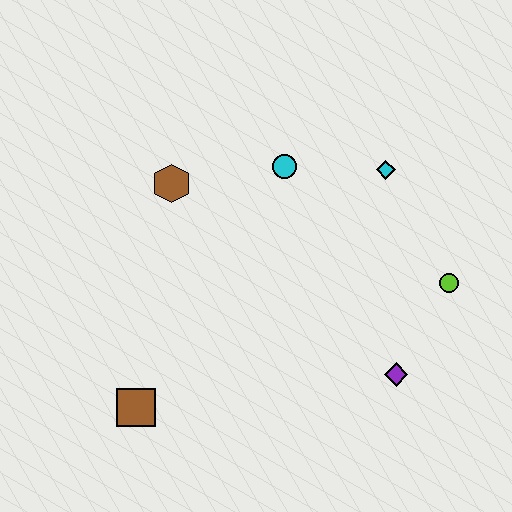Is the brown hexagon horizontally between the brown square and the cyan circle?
Yes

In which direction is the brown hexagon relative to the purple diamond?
The brown hexagon is to the left of the purple diamond.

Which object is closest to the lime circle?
The purple diamond is closest to the lime circle.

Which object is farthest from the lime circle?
The brown square is farthest from the lime circle.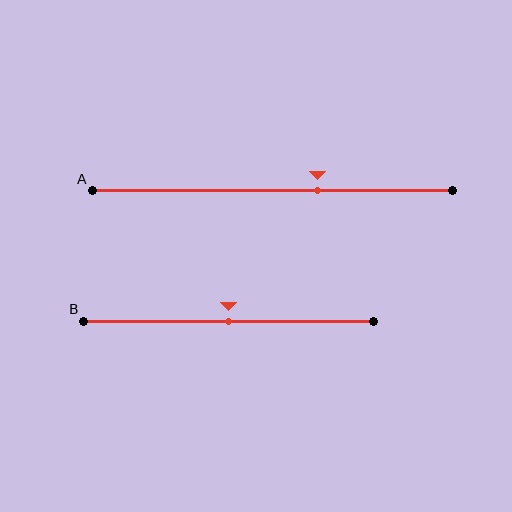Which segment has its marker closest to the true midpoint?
Segment B has its marker closest to the true midpoint.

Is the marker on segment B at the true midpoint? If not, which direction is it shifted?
Yes, the marker on segment B is at the true midpoint.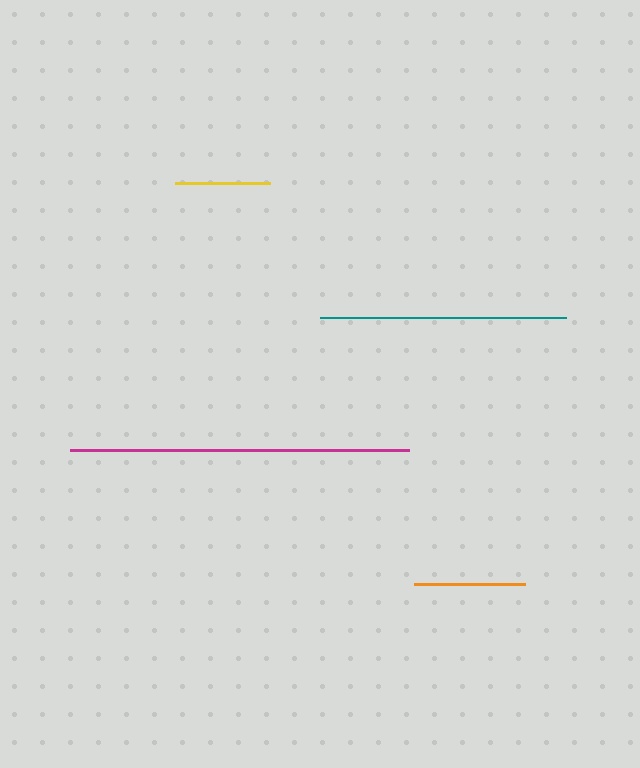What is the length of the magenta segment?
The magenta segment is approximately 340 pixels long.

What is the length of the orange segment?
The orange segment is approximately 111 pixels long.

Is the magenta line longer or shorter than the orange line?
The magenta line is longer than the orange line.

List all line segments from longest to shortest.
From longest to shortest: magenta, teal, orange, yellow.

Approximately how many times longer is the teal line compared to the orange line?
The teal line is approximately 2.2 times the length of the orange line.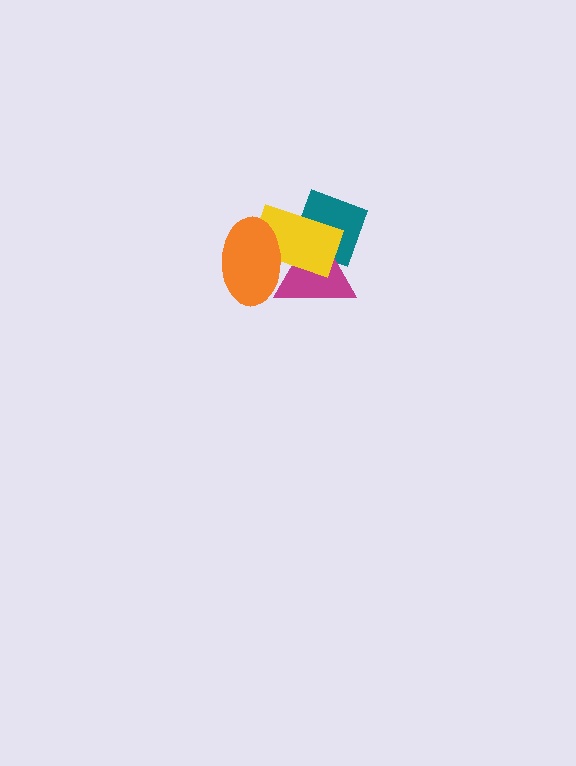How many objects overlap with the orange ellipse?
2 objects overlap with the orange ellipse.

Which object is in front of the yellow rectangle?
The orange ellipse is in front of the yellow rectangle.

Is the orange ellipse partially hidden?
No, no other shape covers it.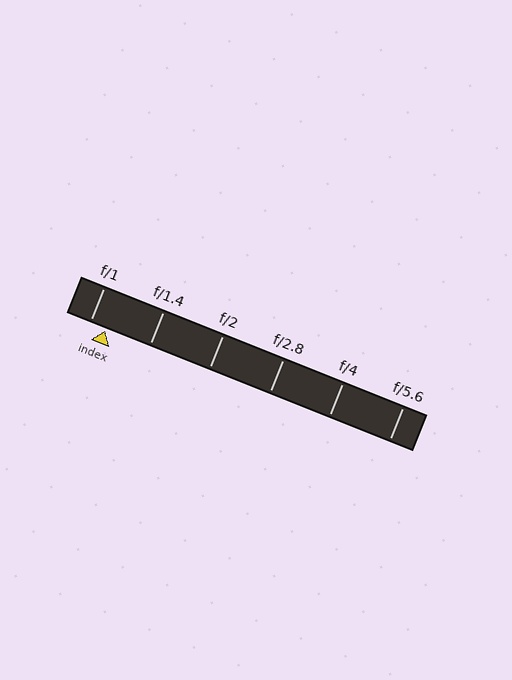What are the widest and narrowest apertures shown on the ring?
The widest aperture shown is f/1 and the narrowest is f/5.6.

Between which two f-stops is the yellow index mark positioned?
The index mark is between f/1 and f/1.4.